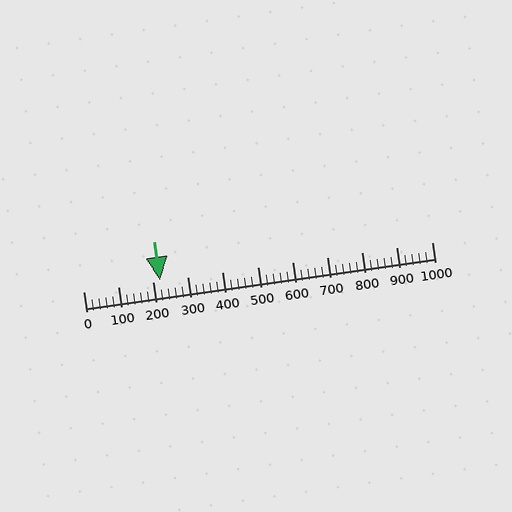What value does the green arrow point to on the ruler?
The green arrow points to approximately 220.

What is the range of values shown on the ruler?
The ruler shows values from 0 to 1000.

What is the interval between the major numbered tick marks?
The major tick marks are spaced 100 units apart.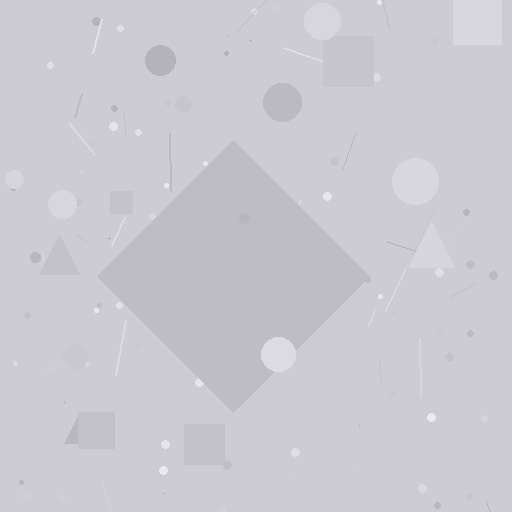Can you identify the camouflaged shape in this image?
The camouflaged shape is a diamond.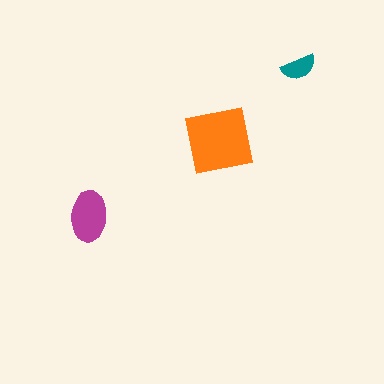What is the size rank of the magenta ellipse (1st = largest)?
2nd.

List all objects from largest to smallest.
The orange square, the magenta ellipse, the teal semicircle.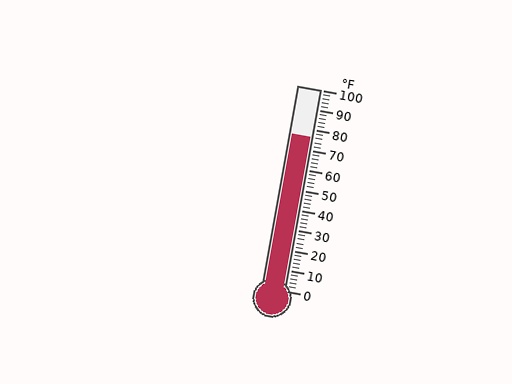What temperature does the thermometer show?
The thermometer shows approximately 76°F.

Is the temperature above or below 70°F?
The temperature is above 70°F.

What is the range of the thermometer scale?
The thermometer scale ranges from 0°F to 100°F.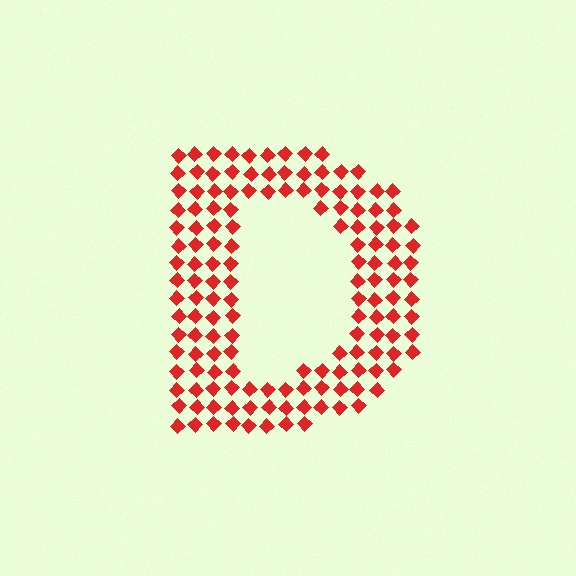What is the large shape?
The large shape is the letter D.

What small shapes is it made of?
It is made of small diamonds.